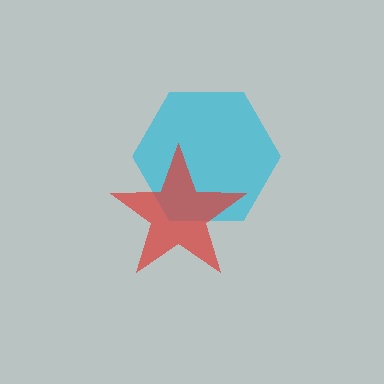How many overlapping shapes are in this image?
There are 2 overlapping shapes in the image.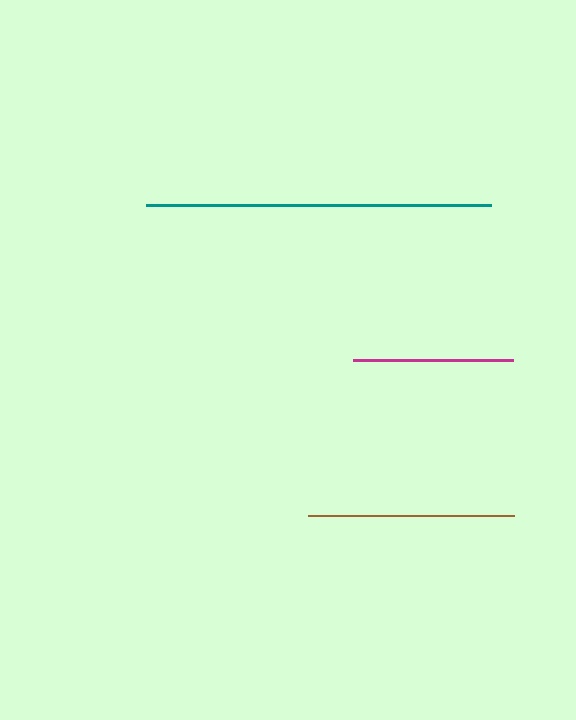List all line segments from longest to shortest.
From longest to shortest: teal, brown, magenta.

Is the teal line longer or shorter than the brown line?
The teal line is longer than the brown line.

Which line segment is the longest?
The teal line is the longest at approximately 345 pixels.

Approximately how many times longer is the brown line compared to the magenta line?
The brown line is approximately 1.3 times the length of the magenta line.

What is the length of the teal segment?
The teal segment is approximately 345 pixels long.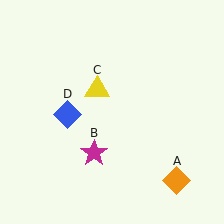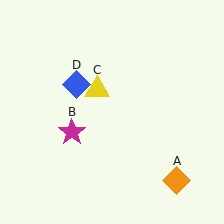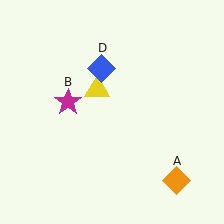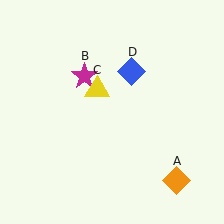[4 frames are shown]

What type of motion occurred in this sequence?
The magenta star (object B), blue diamond (object D) rotated clockwise around the center of the scene.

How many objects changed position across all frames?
2 objects changed position: magenta star (object B), blue diamond (object D).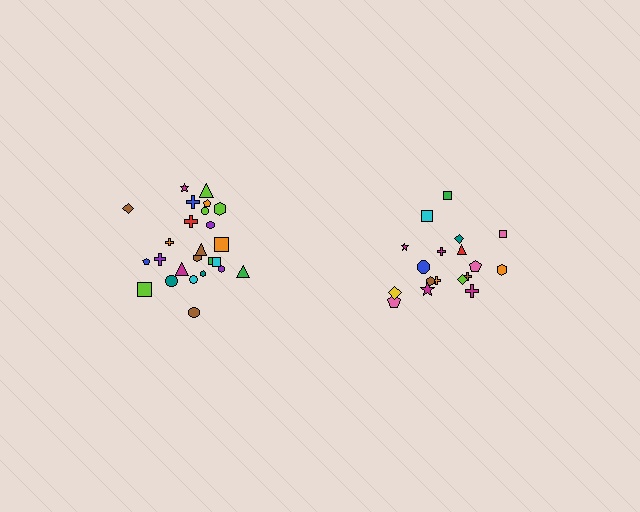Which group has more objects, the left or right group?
The left group.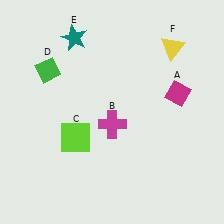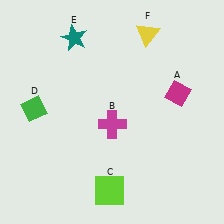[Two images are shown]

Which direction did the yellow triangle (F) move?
The yellow triangle (F) moved left.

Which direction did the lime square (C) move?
The lime square (C) moved down.